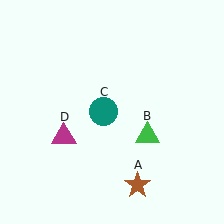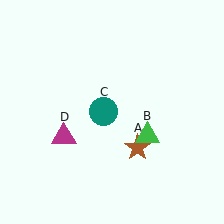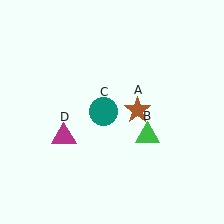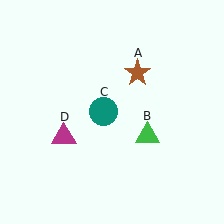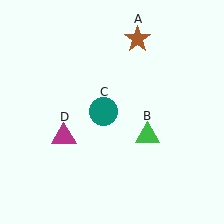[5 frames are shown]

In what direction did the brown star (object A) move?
The brown star (object A) moved up.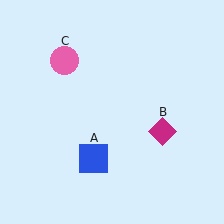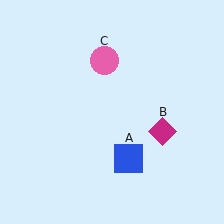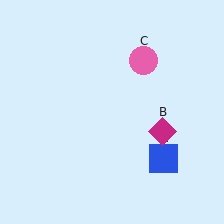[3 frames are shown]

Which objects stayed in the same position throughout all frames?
Magenta diamond (object B) remained stationary.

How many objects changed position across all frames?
2 objects changed position: blue square (object A), pink circle (object C).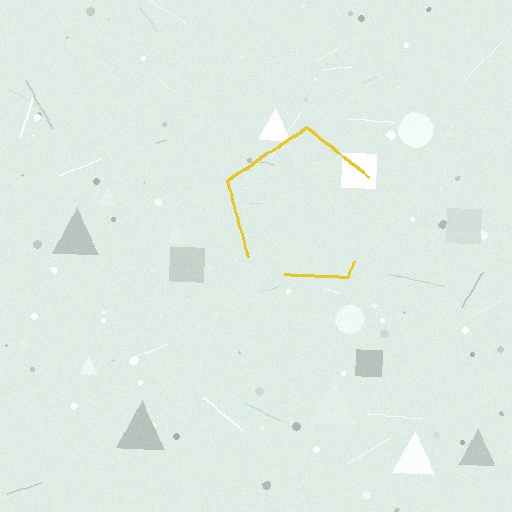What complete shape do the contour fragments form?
The contour fragments form a pentagon.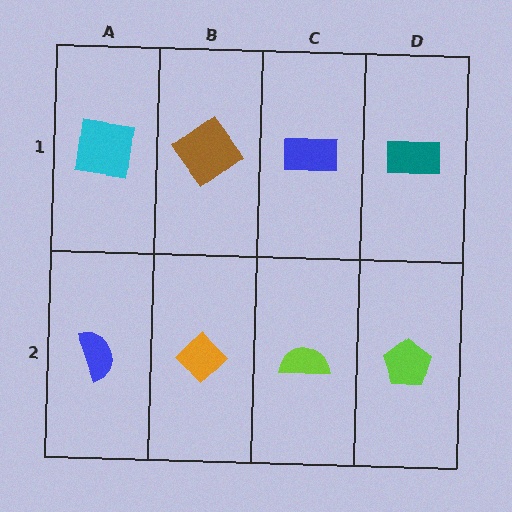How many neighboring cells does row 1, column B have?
3.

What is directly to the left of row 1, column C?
A brown diamond.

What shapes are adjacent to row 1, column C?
A lime semicircle (row 2, column C), a brown diamond (row 1, column B), a teal rectangle (row 1, column D).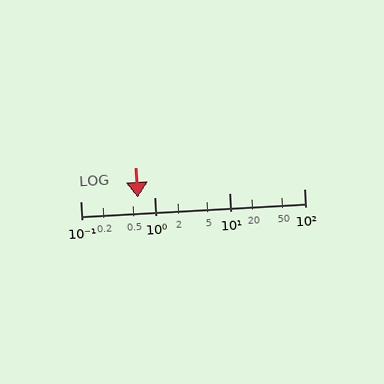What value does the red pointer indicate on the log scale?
The pointer indicates approximately 0.59.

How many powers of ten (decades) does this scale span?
The scale spans 3 decades, from 0.1 to 100.